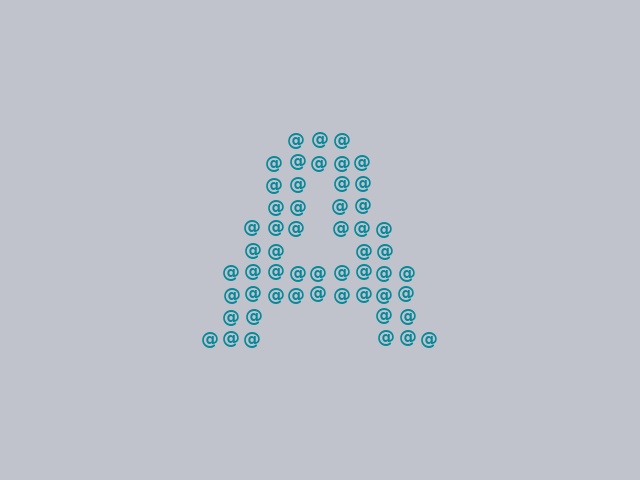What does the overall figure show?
The overall figure shows the letter A.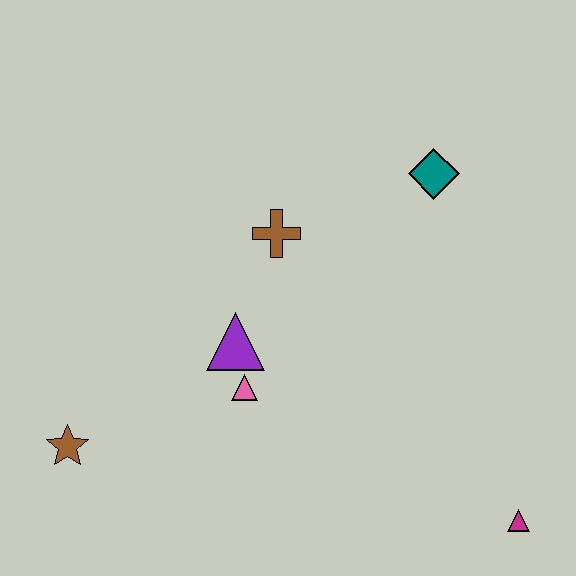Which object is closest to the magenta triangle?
The pink triangle is closest to the magenta triangle.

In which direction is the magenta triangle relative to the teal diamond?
The magenta triangle is below the teal diamond.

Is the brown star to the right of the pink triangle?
No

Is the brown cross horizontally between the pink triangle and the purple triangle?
No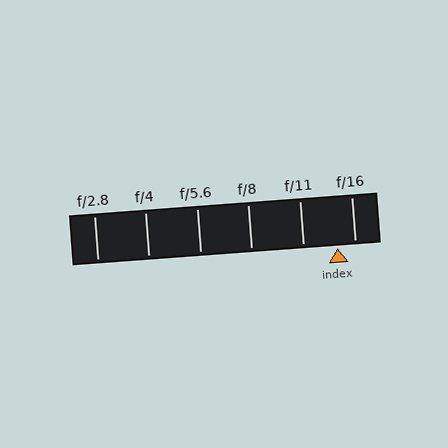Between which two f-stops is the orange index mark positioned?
The index mark is between f/11 and f/16.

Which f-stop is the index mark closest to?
The index mark is closest to f/16.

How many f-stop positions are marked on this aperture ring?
There are 6 f-stop positions marked.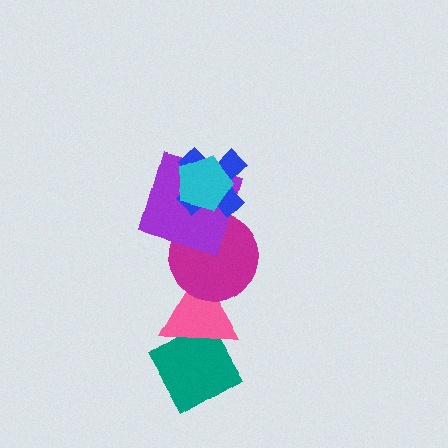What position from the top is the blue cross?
The blue cross is 2nd from the top.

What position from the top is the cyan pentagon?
The cyan pentagon is 1st from the top.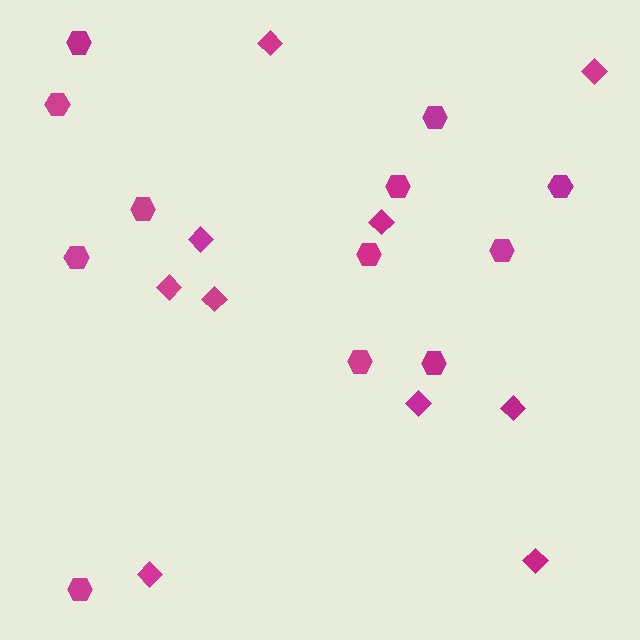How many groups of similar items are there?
There are 2 groups: one group of hexagons (12) and one group of diamonds (10).